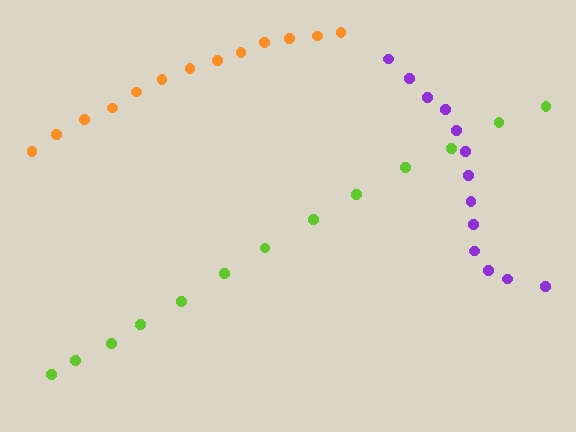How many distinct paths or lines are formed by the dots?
There are 3 distinct paths.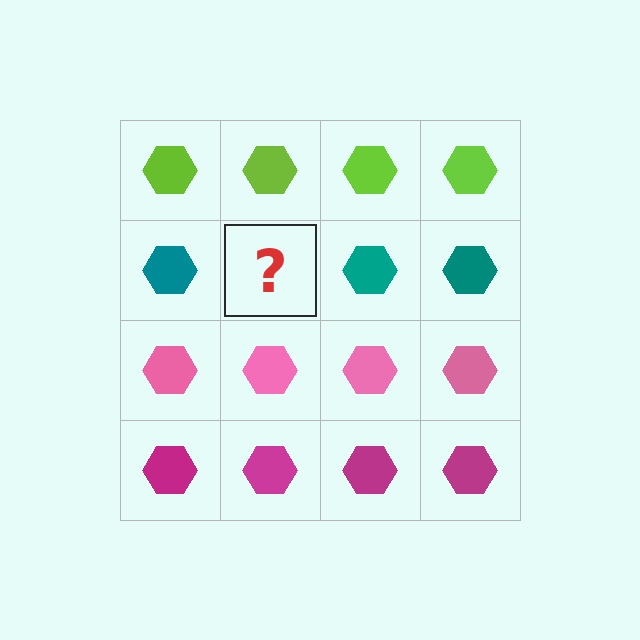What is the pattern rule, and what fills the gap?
The rule is that each row has a consistent color. The gap should be filled with a teal hexagon.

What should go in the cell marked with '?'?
The missing cell should contain a teal hexagon.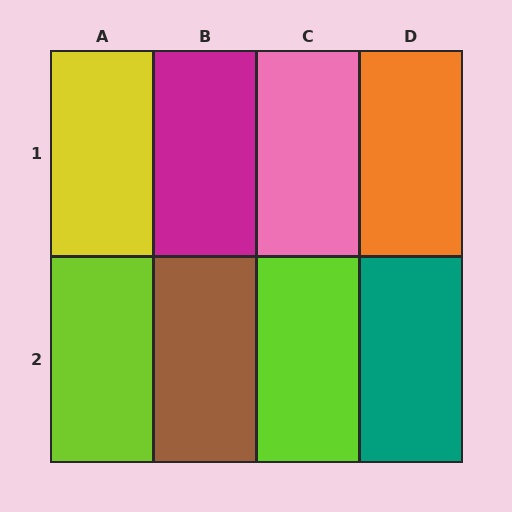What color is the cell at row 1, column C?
Pink.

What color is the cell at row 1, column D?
Orange.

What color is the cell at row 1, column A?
Yellow.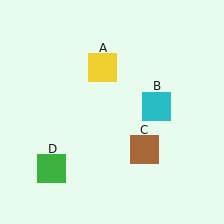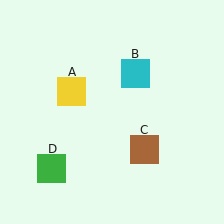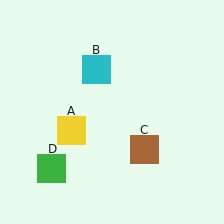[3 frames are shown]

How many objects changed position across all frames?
2 objects changed position: yellow square (object A), cyan square (object B).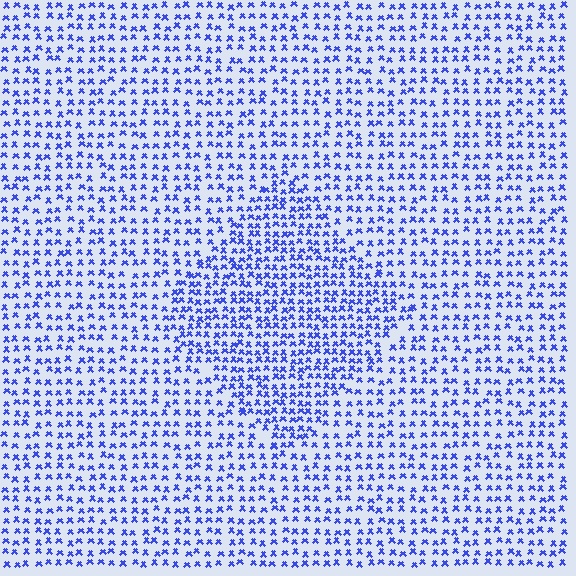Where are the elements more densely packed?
The elements are more densely packed inside the diamond boundary.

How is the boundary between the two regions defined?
The boundary is defined by a change in element density (approximately 1.6x ratio). All elements are the same color, size, and shape.